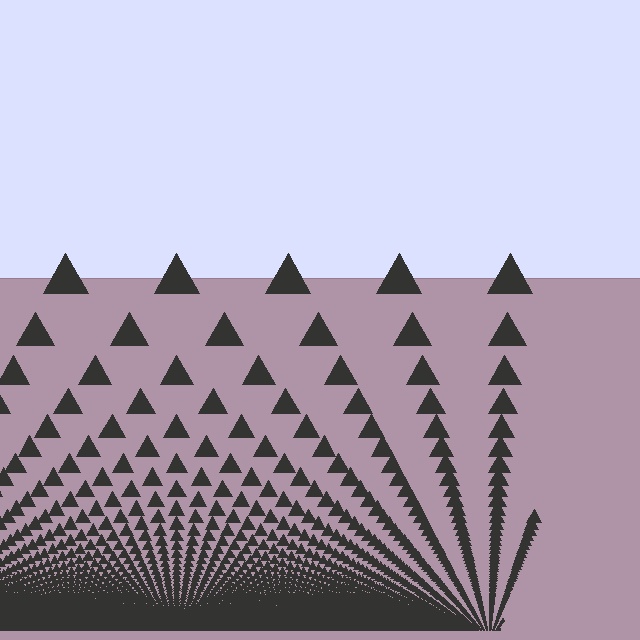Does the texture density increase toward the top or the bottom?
Density increases toward the bottom.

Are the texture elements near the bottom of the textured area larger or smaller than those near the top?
Smaller. The gradient is inverted — elements near the bottom are smaller and denser.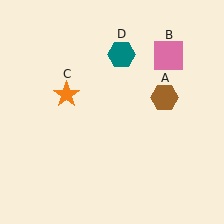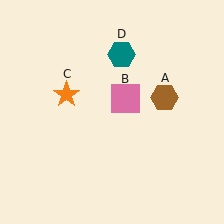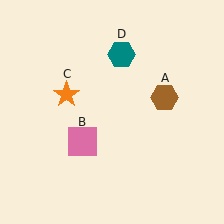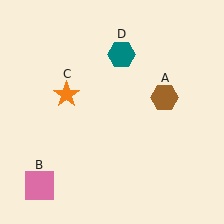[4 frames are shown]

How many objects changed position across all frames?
1 object changed position: pink square (object B).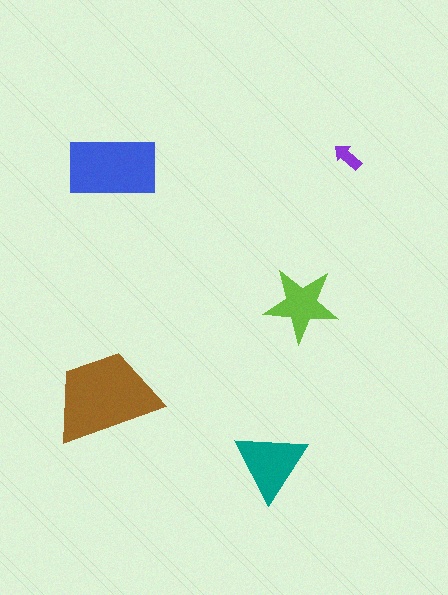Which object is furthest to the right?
The purple arrow is rightmost.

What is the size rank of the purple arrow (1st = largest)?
5th.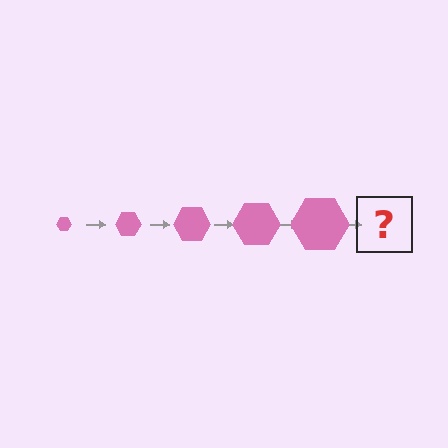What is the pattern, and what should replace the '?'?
The pattern is that the hexagon gets progressively larger each step. The '?' should be a pink hexagon, larger than the previous one.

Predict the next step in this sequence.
The next step is a pink hexagon, larger than the previous one.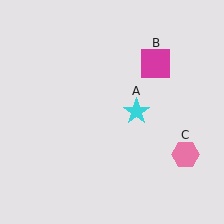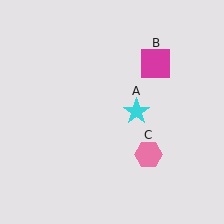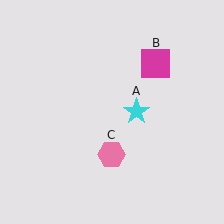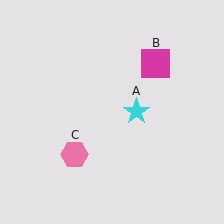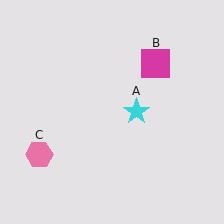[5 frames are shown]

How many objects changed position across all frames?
1 object changed position: pink hexagon (object C).